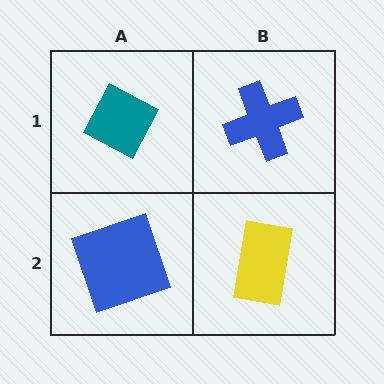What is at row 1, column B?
A blue cross.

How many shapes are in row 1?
2 shapes.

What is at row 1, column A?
A teal diamond.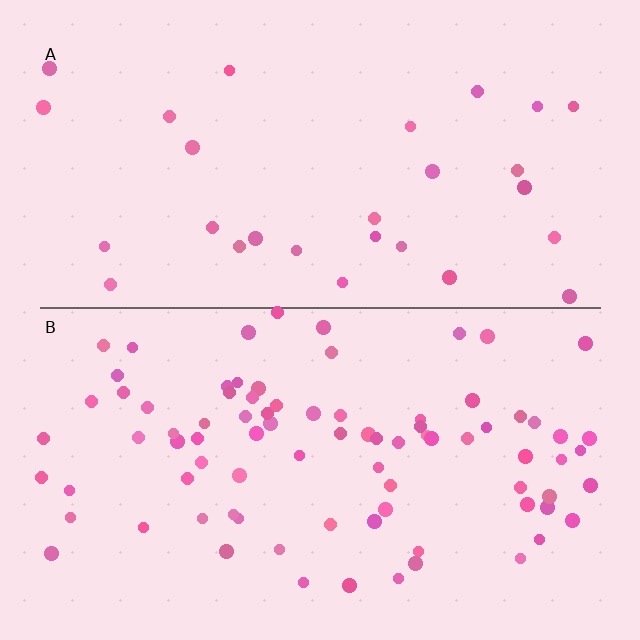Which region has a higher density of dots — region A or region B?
B (the bottom).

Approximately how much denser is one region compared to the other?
Approximately 3.0× — region B over region A.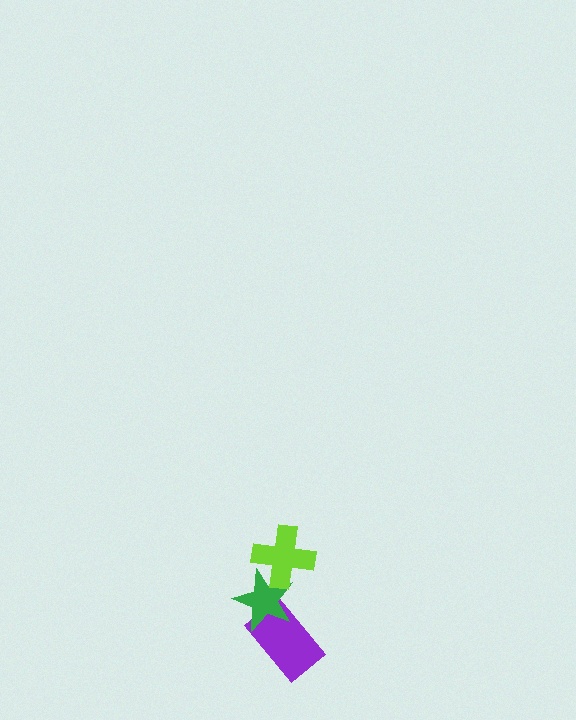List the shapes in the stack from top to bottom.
From top to bottom: the lime cross, the green star, the purple rectangle.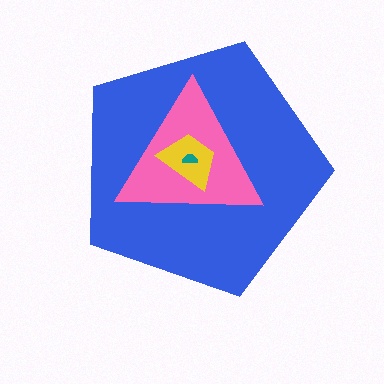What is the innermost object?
The teal semicircle.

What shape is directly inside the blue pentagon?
The pink triangle.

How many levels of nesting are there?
4.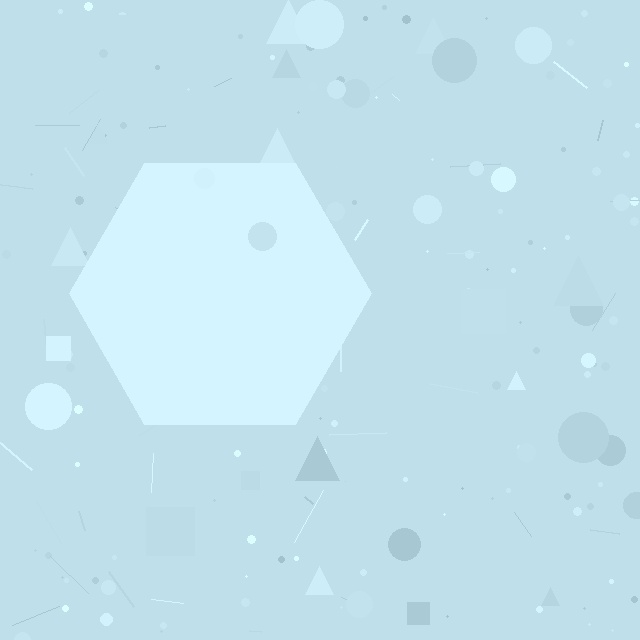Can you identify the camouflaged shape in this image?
The camouflaged shape is a hexagon.